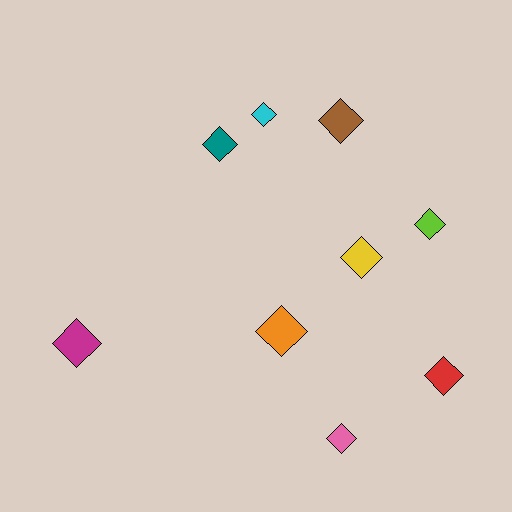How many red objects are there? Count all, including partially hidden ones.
There is 1 red object.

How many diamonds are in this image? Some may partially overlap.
There are 9 diamonds.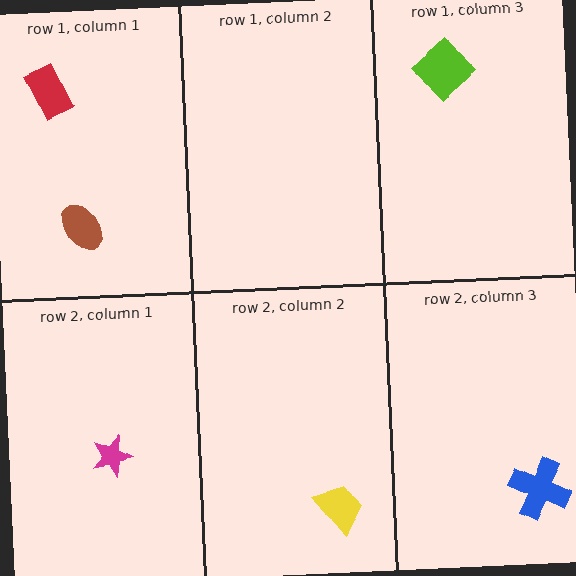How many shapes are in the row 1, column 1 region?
2.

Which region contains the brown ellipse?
The row 1, column 1 region.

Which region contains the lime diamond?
The row 1, column 3 region.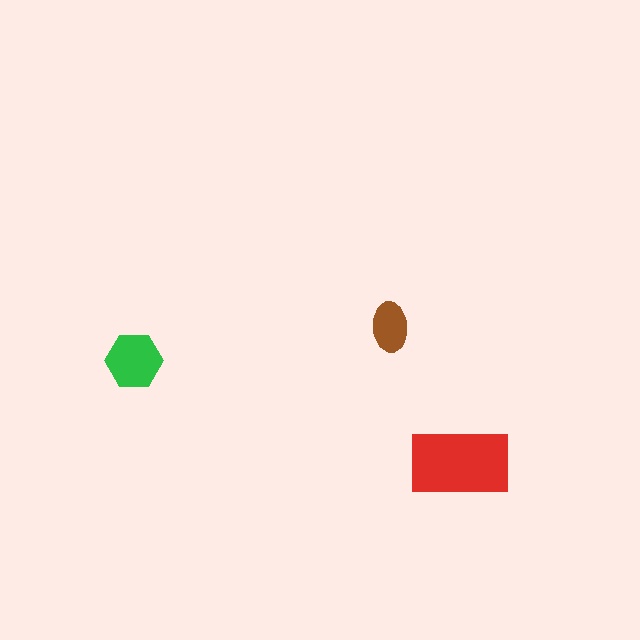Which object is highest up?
The brown ellipse is topmost.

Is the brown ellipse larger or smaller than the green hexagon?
Smaller.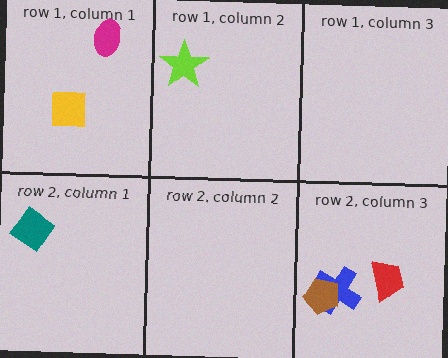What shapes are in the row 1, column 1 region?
The magenta ellipse, the yellow square.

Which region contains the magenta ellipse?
The row 1, column 1 region.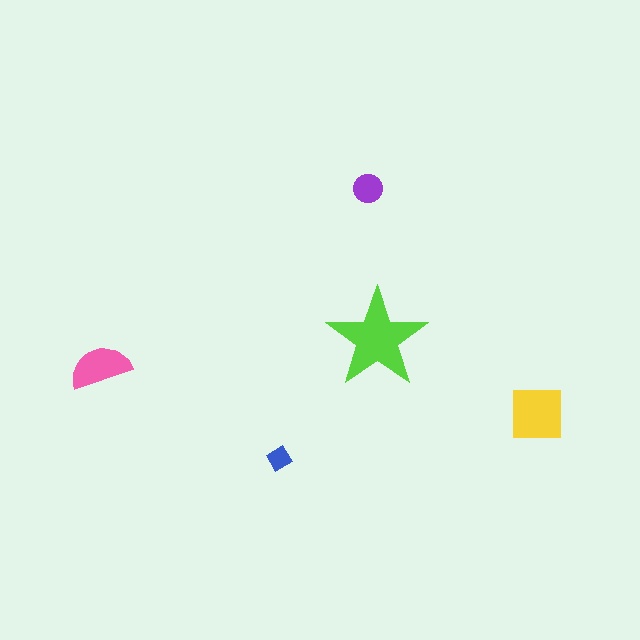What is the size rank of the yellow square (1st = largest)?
2nd.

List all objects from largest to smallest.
The lime star, the yellow square, the pink semicircle, the purple circle, the blue diamond.